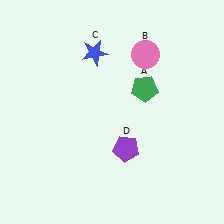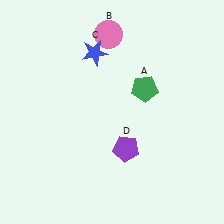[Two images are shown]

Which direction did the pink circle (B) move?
The pink circle (B) moved left.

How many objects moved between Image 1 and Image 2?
1 object moved between the two images.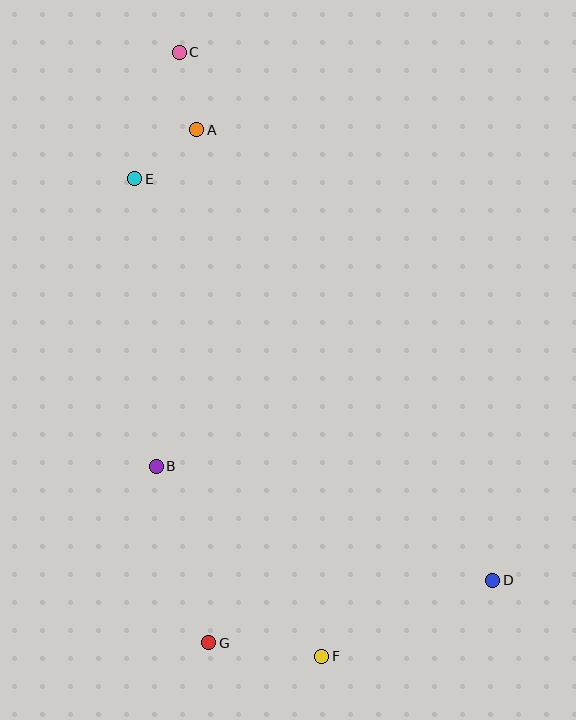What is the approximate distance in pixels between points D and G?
The distance between D and G is approximately 291 pixels.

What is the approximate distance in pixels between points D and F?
The distance between D and F is approximately 187 pixels.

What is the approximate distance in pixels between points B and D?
The distance between B and D is approximately 355 pixels.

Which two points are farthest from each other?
Points C and F are farthest from each other.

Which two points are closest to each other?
Points A and E are closest to each other.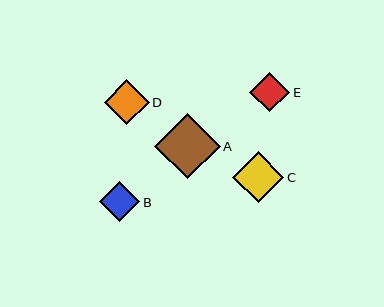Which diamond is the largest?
Diamond A is the largest with a size of approximately 65 pixels.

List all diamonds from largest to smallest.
From largest to smallest: A, C, D, B, E.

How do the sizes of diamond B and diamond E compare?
Diamond B and diamond E are approximately the same size.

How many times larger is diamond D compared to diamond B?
Diamond D is approximately 1.1 times the size of diamond B.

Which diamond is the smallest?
Diamond E is the smallest with a size of approximately 40 pixels.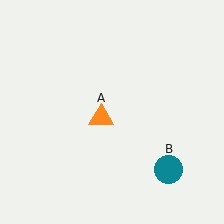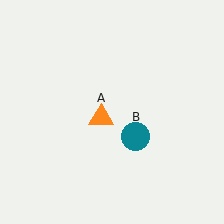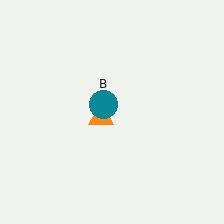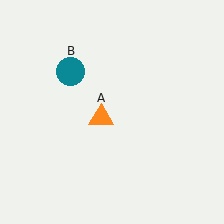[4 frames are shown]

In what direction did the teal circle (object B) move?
The teal circle (object B) moved up and to the left.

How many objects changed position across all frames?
1 object changed position: teal circle (object B).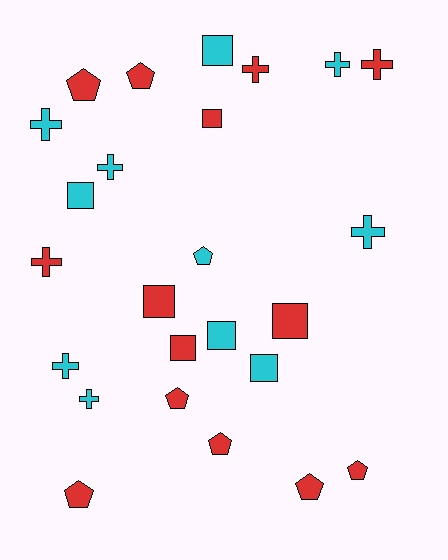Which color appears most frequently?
Red, with 14 objects.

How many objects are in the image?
There are 25 objects.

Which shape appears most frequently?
Cross, with 9 objects.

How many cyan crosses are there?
There are 6 cyan crosses.